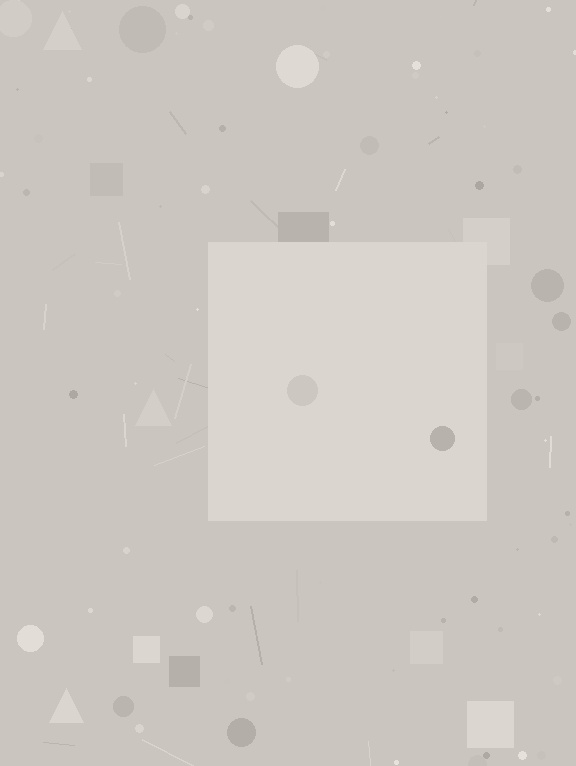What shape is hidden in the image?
A square is hidden in the image.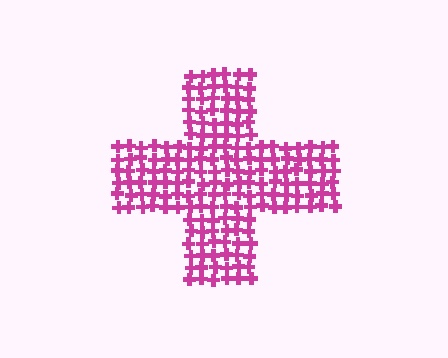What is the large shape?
The large shape is a cross.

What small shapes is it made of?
It is made of small crosses.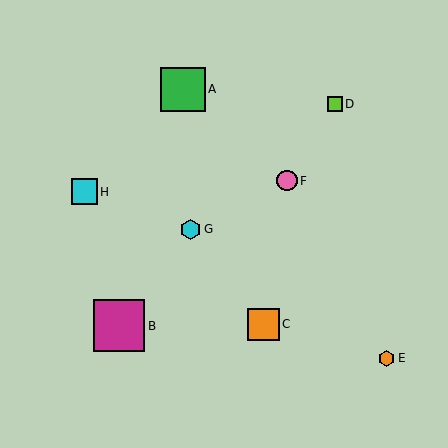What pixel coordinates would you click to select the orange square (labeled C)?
Click at (264, 324) to select the orange square C.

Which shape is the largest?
The magenta square (labeled B) is the largest.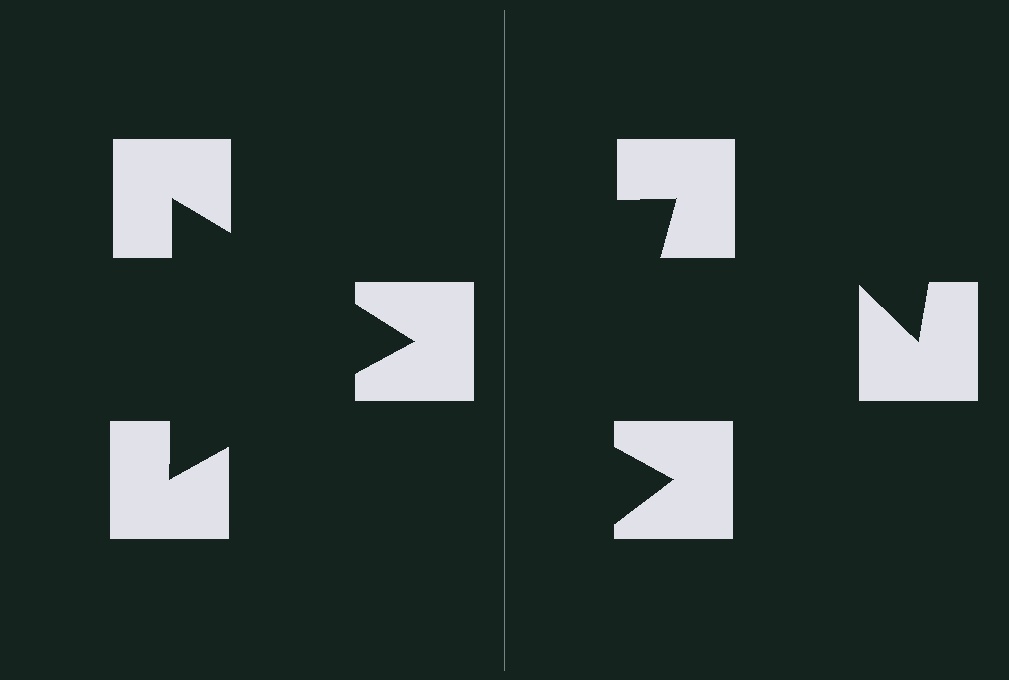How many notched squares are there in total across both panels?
6 — 3 on each side.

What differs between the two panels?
The notched squares are positioned identically on both sides; only the wedge orientations differ. On the left they align to a triangle; on the right they are misaligned.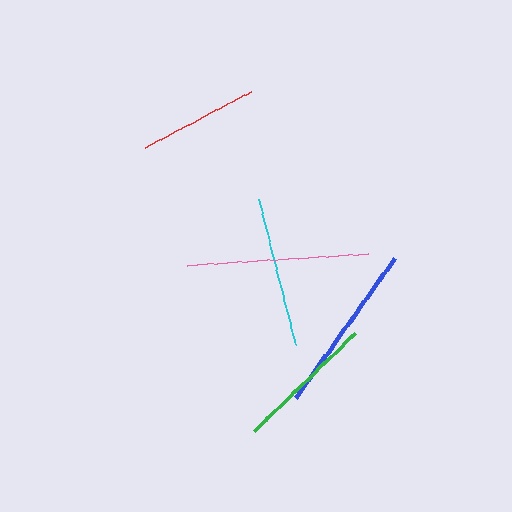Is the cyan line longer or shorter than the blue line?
The blue line is longer than the cyan line.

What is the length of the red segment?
The red segment is approximately 119 pixels long.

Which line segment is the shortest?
The red line is the shortest at approximately 119 pixels.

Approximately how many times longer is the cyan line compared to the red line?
The cyan line is approximately 1.3 times the length of the red line.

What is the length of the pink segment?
The pink segment is approximately 182 pixels long.